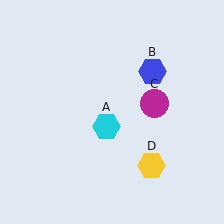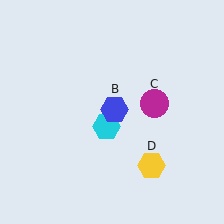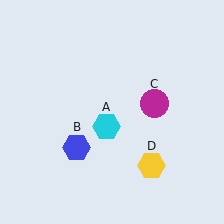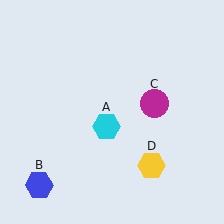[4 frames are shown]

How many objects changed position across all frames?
1 object changed position: blue hexagon (object B).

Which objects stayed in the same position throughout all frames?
Cyan hexagon (object A) and magenta circle (object C) and yellow hexagon (object D) remained stationary.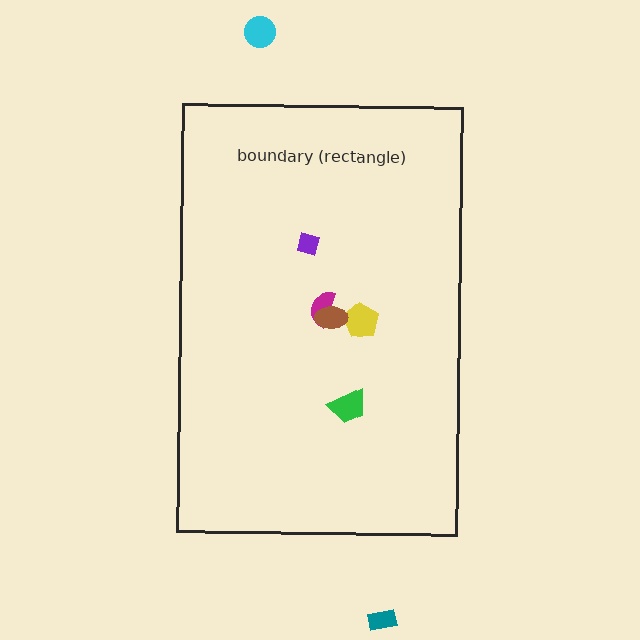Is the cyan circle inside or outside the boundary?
Outside.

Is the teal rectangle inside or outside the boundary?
Outside.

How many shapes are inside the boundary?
5 inside, 2 outside.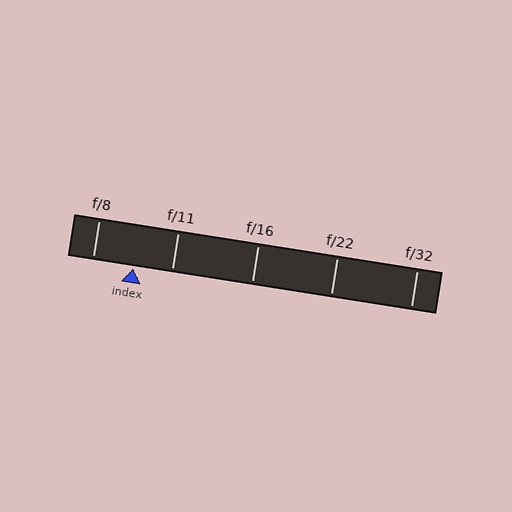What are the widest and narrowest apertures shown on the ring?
The widest aperture shown is f/8 and the narrowest is f/32.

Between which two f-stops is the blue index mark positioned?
The index mark is between f/8 and f/11.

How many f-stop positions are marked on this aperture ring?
There are 5 f-stop positions marked.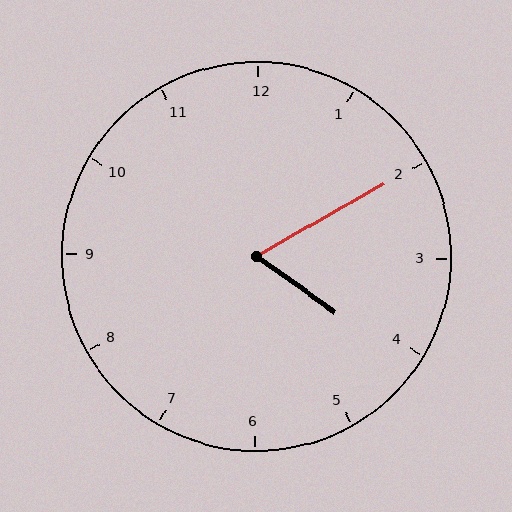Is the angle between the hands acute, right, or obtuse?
It is acute.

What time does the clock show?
4:10.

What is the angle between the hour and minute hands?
Approximately 65 degrees.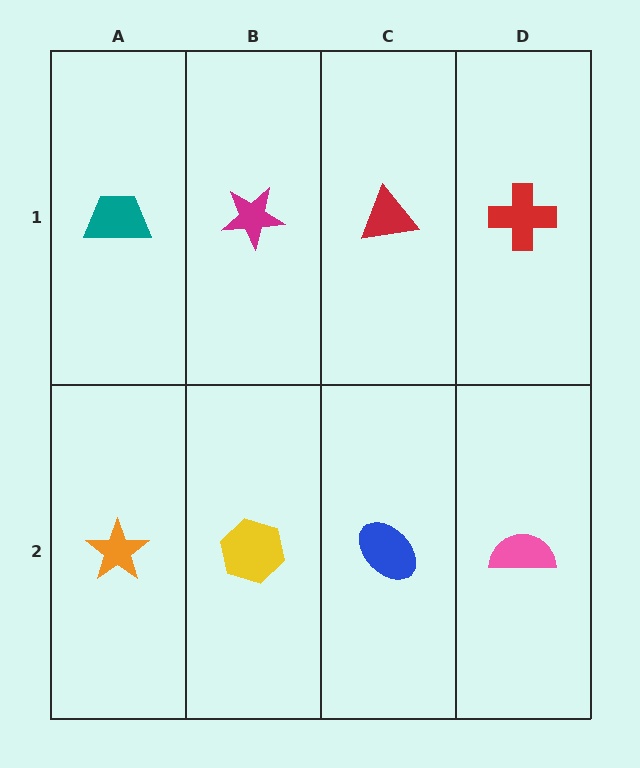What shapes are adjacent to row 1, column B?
A yellow hexagon (row 2, column B), a teal trapezoid (row 1, column A), a red triangle (row 1, column C).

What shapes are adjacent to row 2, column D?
A red cross (row 1, column D), a blue ellipse (row 2, column C).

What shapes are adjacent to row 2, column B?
A magenta star (row 1, column B), an orange star (row 2, column A), a blue ellipse (row 2, column C).